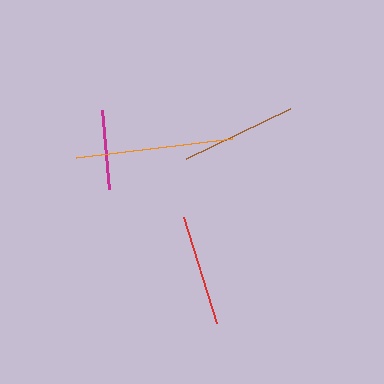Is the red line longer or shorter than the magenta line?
The red line is longer than the magenta line.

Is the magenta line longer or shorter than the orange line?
The orange line is longer than the magenta line.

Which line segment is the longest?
The orange line is the longest at approximately 157 pixels.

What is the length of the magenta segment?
The magenta segment is approximately 80 pixels long.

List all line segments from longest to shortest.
From longest to shortest: orange, brown, red, magenta.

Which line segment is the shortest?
The magenta line is the shortest at approximately 80 pixels.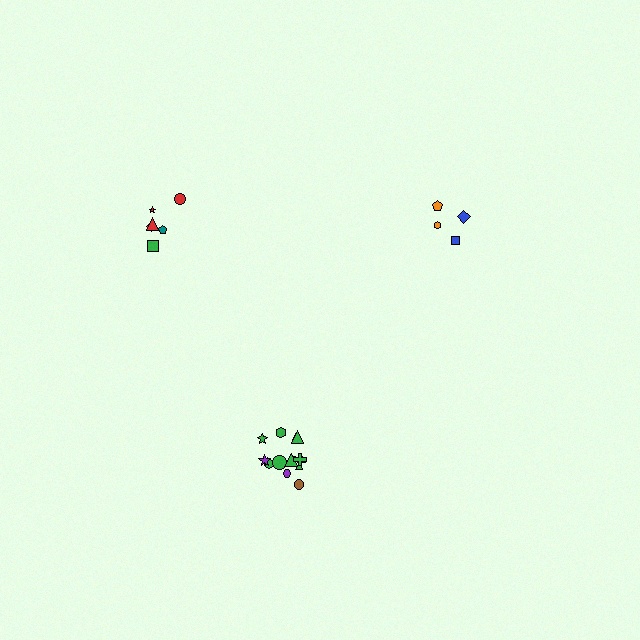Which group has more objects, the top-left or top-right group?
The top-left group.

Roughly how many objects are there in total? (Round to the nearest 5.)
Roughly 25 objects in total.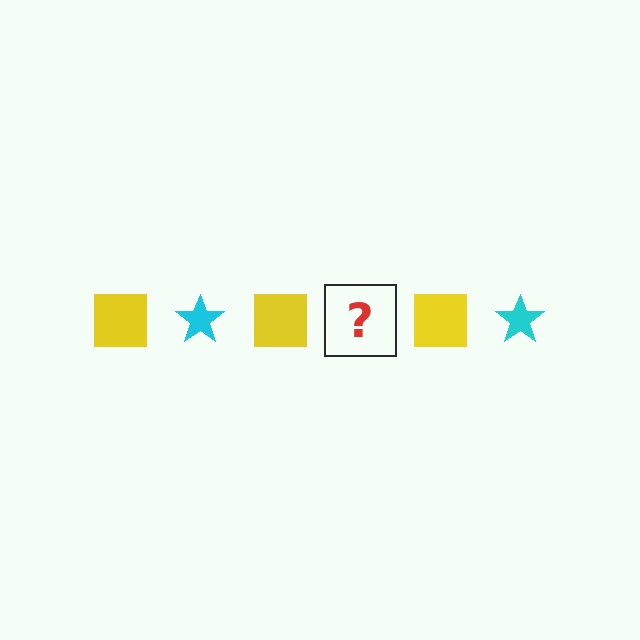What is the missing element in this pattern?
The missing element is a cyan star.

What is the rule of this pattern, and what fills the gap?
The rule is that the pattern alternates between yellow square and cyan star. The gap should be filled with a cyan star.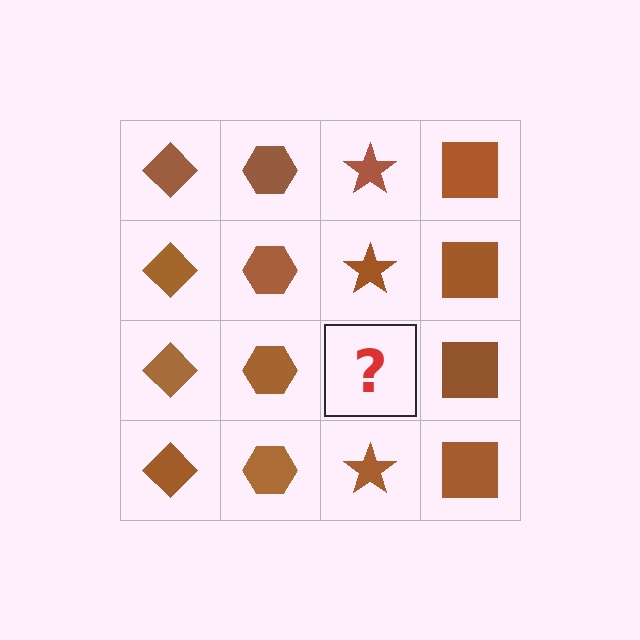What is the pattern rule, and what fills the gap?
The rule is that each column has a consistent shape. The gap should be filled with a brown star.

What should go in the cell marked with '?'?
The missing cell should contain a brown star.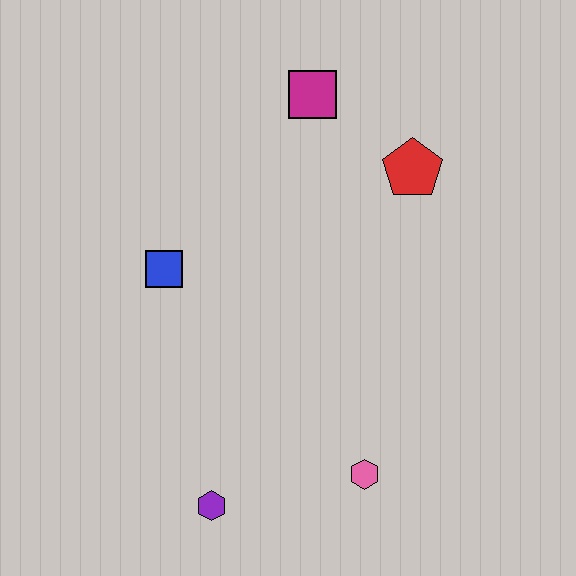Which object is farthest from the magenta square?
The purple hexagon is farthest from the magenta square.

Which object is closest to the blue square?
The magenta square is closest to the blue square.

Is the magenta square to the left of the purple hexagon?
No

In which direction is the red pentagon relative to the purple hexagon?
The red pentagon is above the purple hexagon.